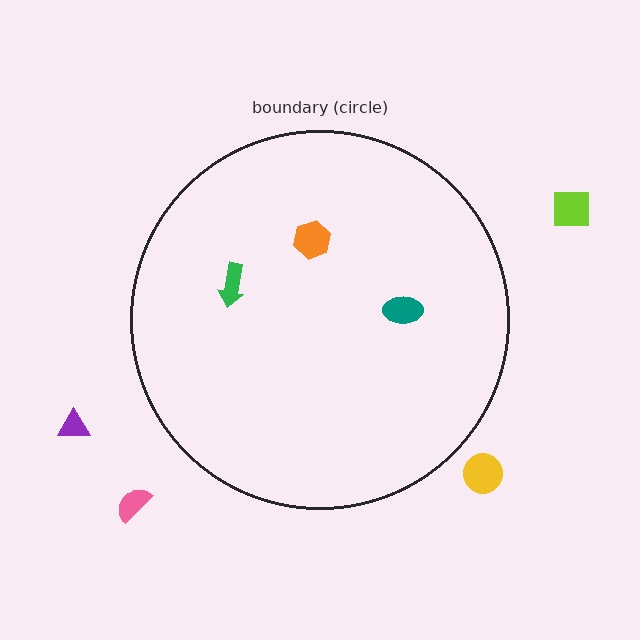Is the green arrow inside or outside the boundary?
Inside.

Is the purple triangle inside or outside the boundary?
Outside.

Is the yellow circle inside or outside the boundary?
Outside.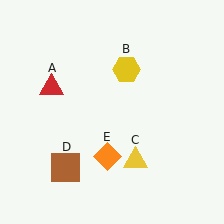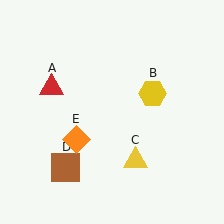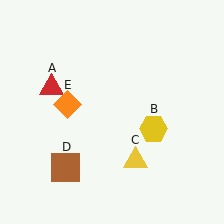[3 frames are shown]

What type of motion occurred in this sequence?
The yellow hexagon (object B), orange diamond (object E) rotated clockwise around the center of the scene.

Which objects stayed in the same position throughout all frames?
Red triangle (object A) and yellow triangle (object C) and brown square (object D) remained stationary.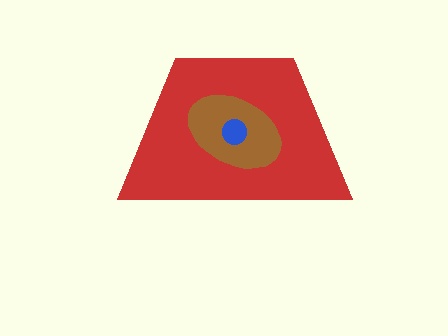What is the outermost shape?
The red trapezoid.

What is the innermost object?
The blue circle.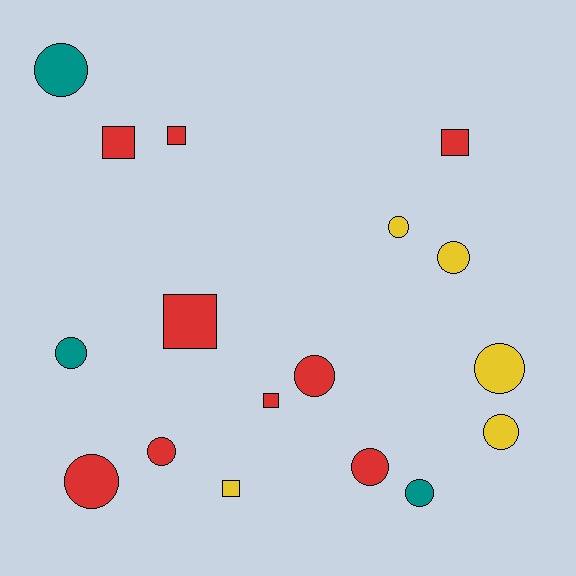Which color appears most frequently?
Red, with 9 objects.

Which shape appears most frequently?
Circle, with 11 objects.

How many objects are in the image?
There are 17 objects.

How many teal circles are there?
There are 3 teal circles.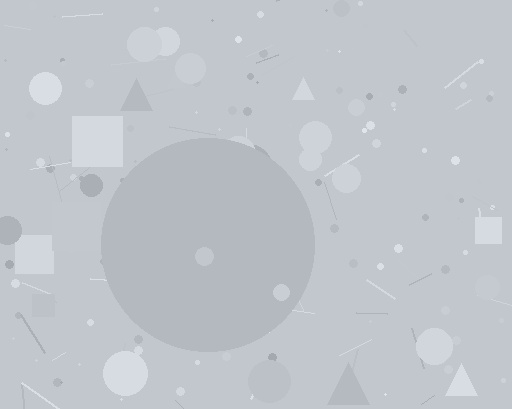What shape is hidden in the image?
A circle is hidden in the image.